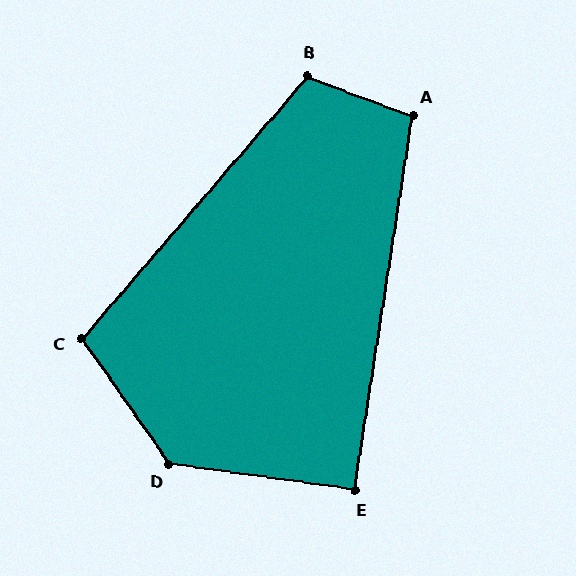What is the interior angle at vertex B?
Approximately 110 degrees (obtuse).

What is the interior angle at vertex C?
Approximately 105 degrees (obtuse).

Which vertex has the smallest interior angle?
E, at approximately 91 degrees.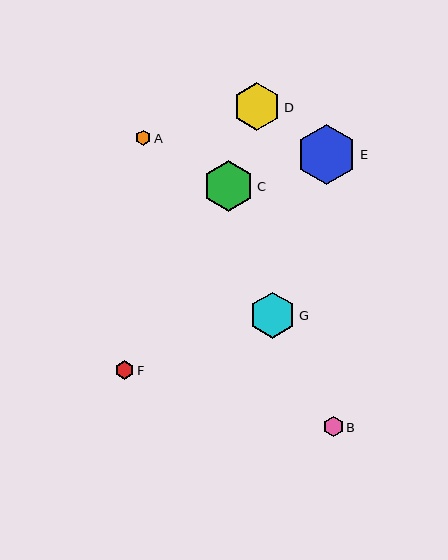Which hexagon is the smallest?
Hexagon A is the smallest with a size of approximately 15 pixels.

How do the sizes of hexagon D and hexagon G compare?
Hexagon D and hexagon G are approximately the same size.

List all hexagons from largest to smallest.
From largest to smallest: E, C, D, G, B, F, A.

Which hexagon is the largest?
Hexagon E is the largest with a size of approximately 60 pixels.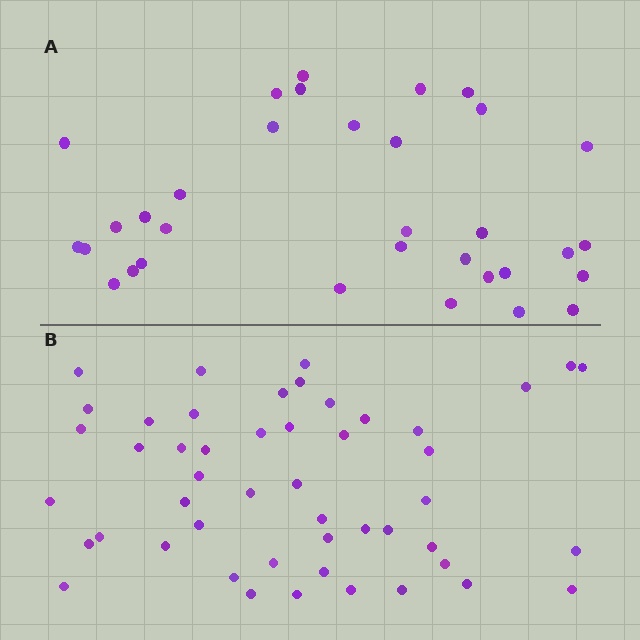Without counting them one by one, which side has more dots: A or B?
Region B (the bottom region) has more dots.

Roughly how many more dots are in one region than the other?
Region B has approximately 15 more dots than region A.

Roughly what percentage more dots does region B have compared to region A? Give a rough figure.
About 50% more.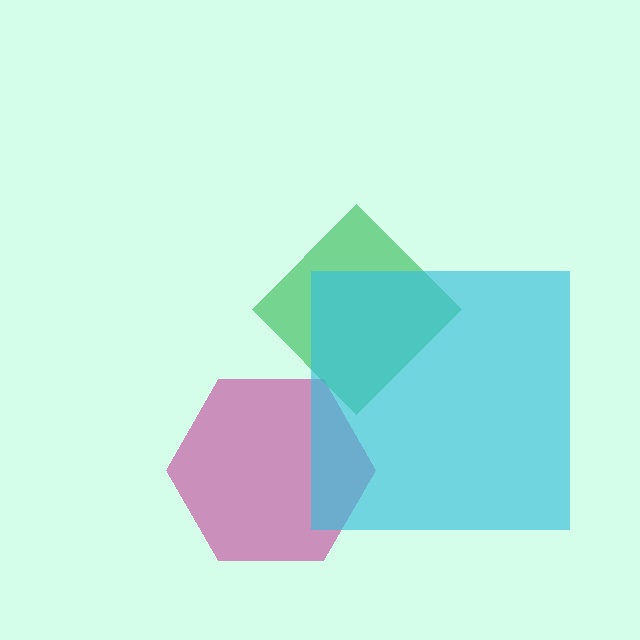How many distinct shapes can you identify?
There are 3 distinct shapes: a magenta hexagon, a green diamond, a cyan square.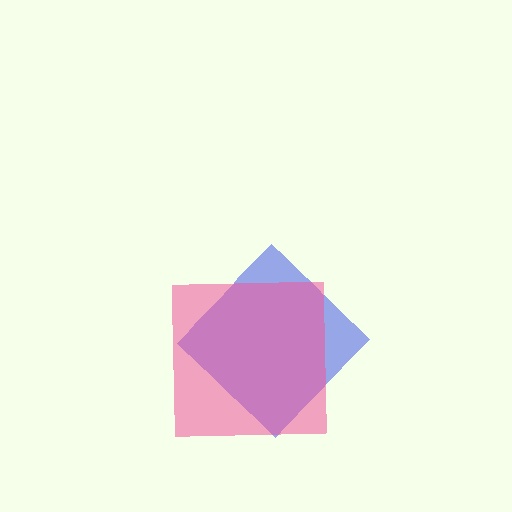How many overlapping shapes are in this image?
There are 2 overlapping shapes in the image.